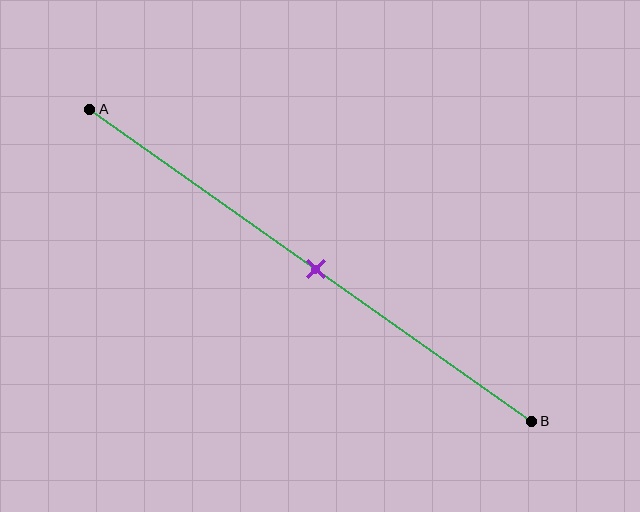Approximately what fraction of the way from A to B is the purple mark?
The purple mark is approximately 50% of the way from A to B.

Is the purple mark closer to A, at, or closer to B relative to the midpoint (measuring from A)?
The purple mark is approximately at the midpoint of segment AB.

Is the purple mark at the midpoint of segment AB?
Yes, the mark is approximately at the midpoint.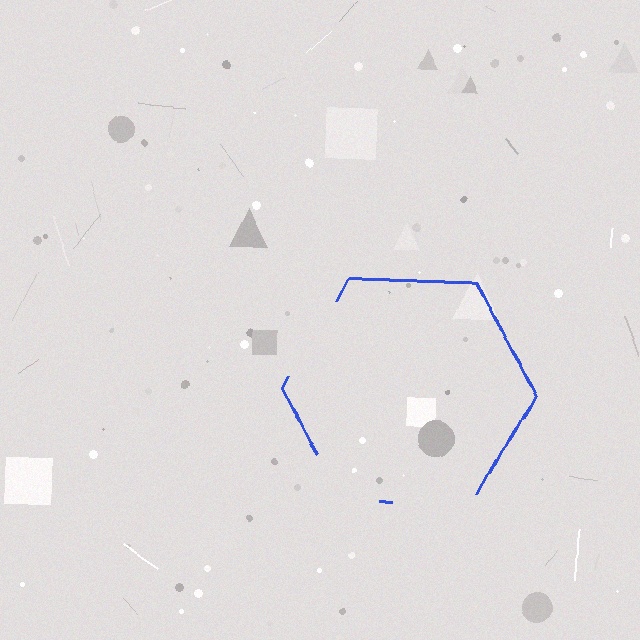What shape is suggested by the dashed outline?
The dashed outline suggests a hexagon.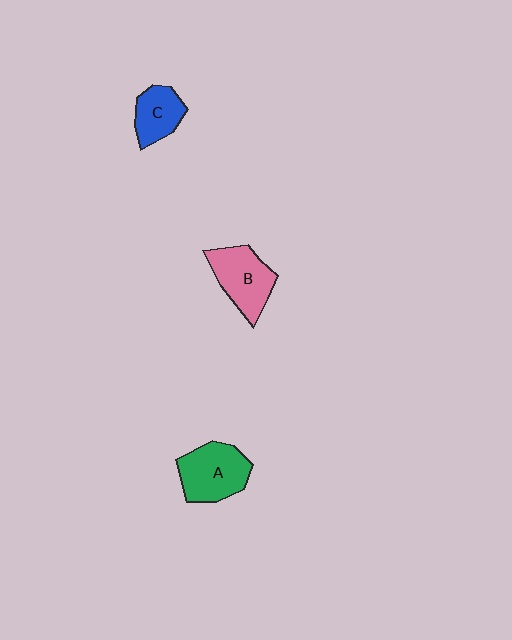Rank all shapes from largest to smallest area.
From largest to smallest: A (green), B (pink), C (blue).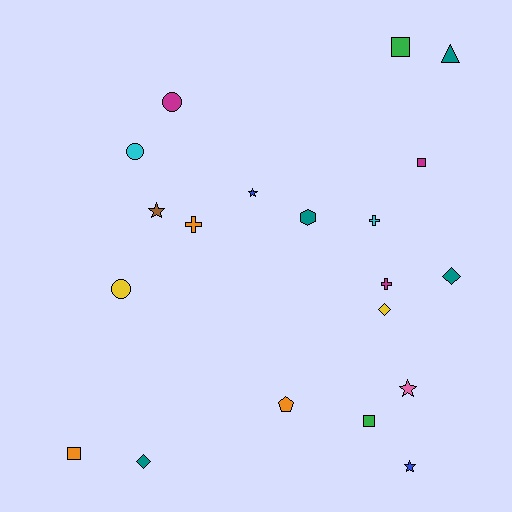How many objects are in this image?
There are 20 objects.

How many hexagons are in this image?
There is 1 hexagon.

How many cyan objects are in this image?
There are 2 cyan objects.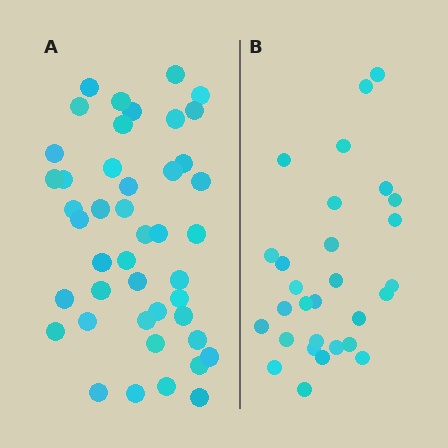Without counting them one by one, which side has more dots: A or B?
Region A (the left region) has more dots.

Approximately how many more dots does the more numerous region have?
Region A has approximately 15 more dots than region B.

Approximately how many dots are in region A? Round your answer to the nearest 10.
About 40 dots. (The exact count is 44, which rounds to 40.)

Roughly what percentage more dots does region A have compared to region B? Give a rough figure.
About 50% more.